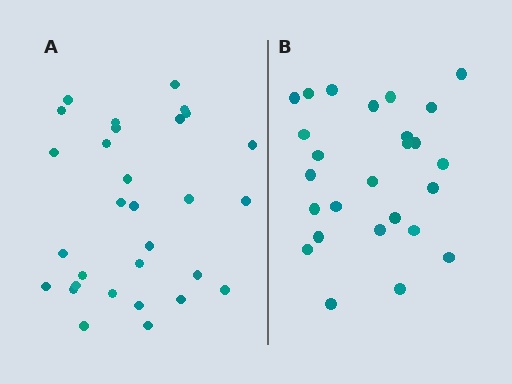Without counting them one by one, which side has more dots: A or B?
Region A (the left region) has more dots.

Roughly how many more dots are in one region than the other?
Region A has about 4 more dots than region B.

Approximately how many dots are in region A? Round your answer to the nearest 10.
About 30 dots.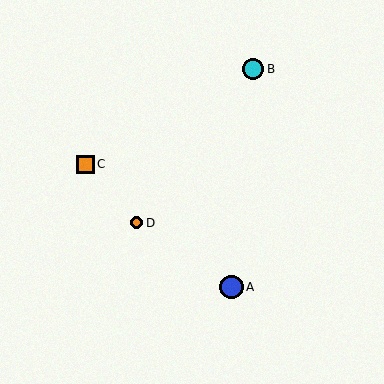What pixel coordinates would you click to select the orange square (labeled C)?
Click at (85, 164) to select the orange square C.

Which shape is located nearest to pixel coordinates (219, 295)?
The blue circle (labeled A) at (231, 287) is nearest to that location.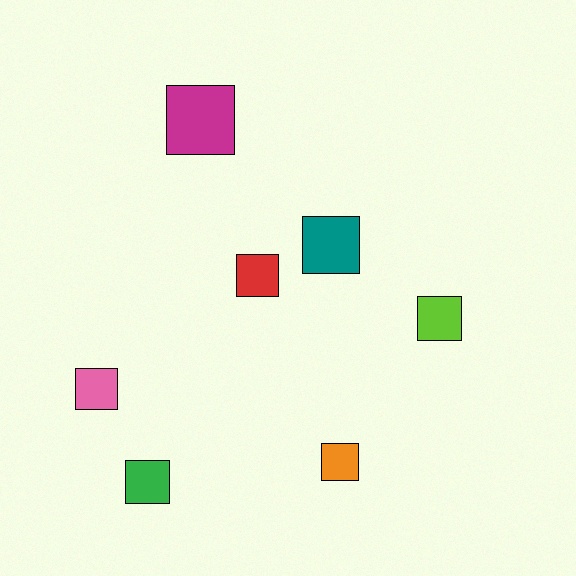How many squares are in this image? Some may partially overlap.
There are 7 squares.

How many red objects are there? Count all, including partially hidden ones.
There is 1 red object.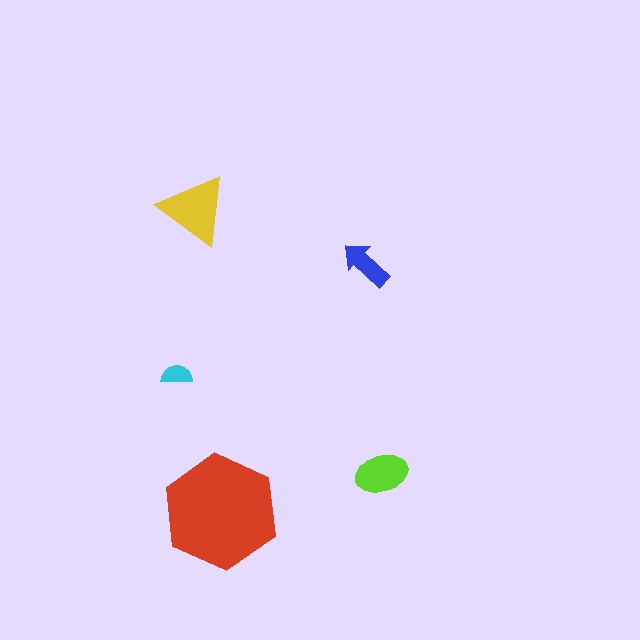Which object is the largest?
The red hexagon.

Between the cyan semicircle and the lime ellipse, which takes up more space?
The lime ellipse.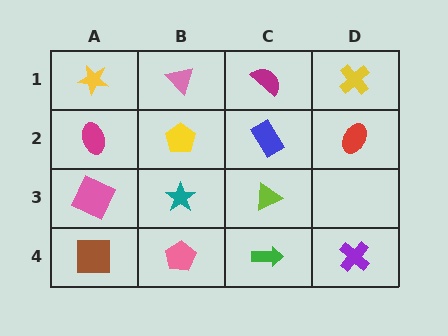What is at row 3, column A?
A pink square.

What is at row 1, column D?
A yellow cross.